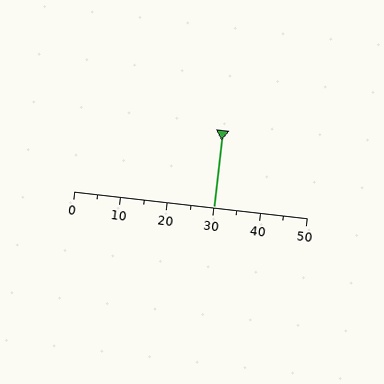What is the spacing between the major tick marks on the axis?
The major ticks are spaced 10 apart.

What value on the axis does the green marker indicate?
The marker indicates approximately 30.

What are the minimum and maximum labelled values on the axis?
The axis runs from 0 to 50.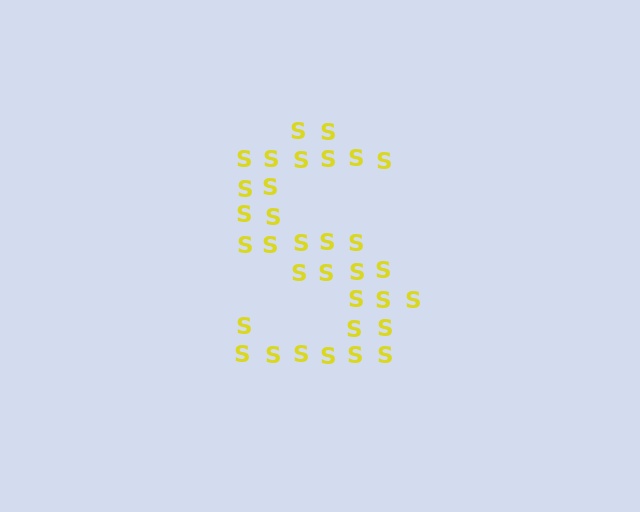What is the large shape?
The large shape is the letter S.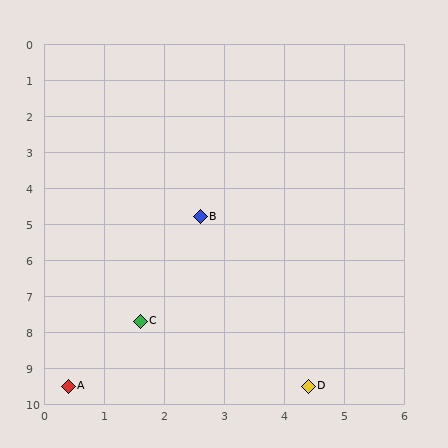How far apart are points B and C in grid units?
Points B and C are about 3.1 grid units apart.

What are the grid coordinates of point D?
Point D is at approximately (4.4, 9.5).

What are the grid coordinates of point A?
Point A is at approximately (0.4, 9.5).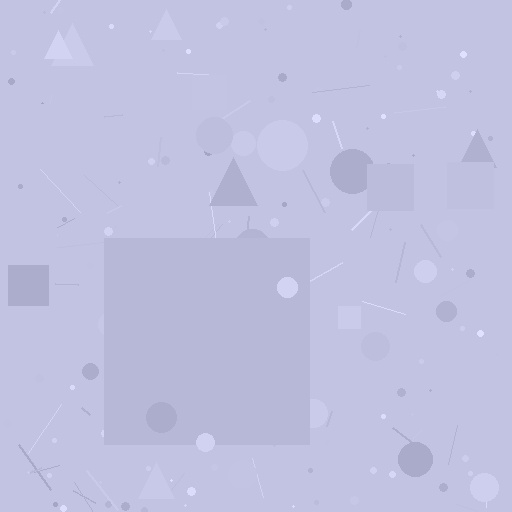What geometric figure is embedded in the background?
A square is embedded in the background.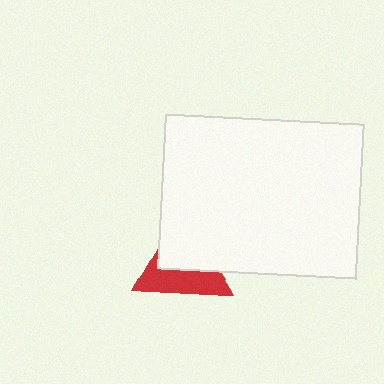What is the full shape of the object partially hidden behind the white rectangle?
The partially hidden object is a red triangle.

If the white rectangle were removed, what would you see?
You would see the complete red triangle.